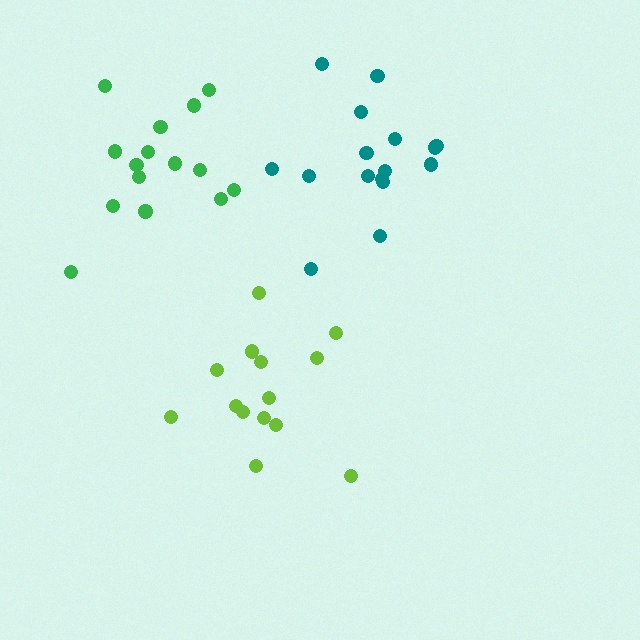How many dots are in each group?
Group 1: 14 dots, Group 2: 16 dots, Group 3: 15 dots (45 total).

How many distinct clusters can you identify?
There are 3 distinct clusters.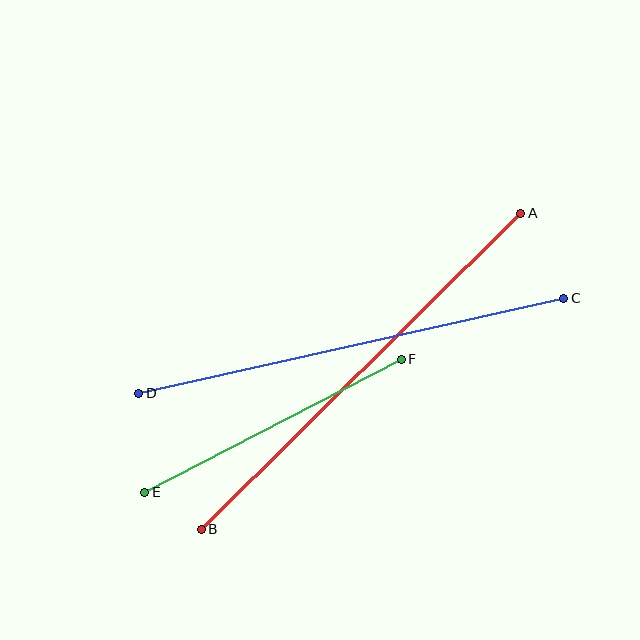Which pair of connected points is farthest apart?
Points A and B are farthest apart.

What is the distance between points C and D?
The distance is approximately 436 pixels.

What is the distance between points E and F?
The distance is approximately 289 pixels.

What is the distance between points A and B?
The distance is approximately 449 pixels.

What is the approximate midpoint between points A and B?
The midpoint is at approximately (361, 371) pixels.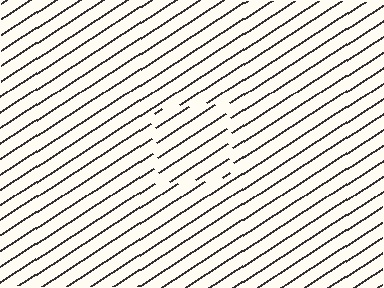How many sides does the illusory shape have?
4 sides — the line-ends trace a square.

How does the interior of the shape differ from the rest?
The interior of the shape contains the same grating, shifted by half a period — the contour is defined by the phase discontinuity where line-ends from the inner and outer gratings abut.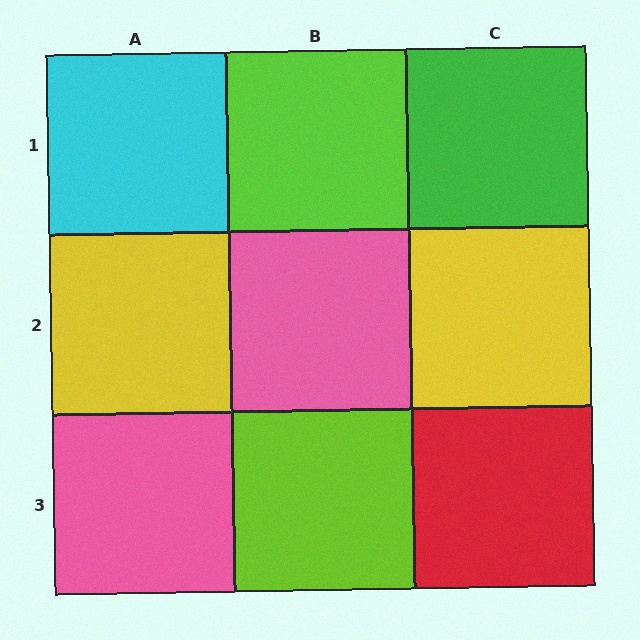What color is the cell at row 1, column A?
Cyan.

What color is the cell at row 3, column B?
Lime.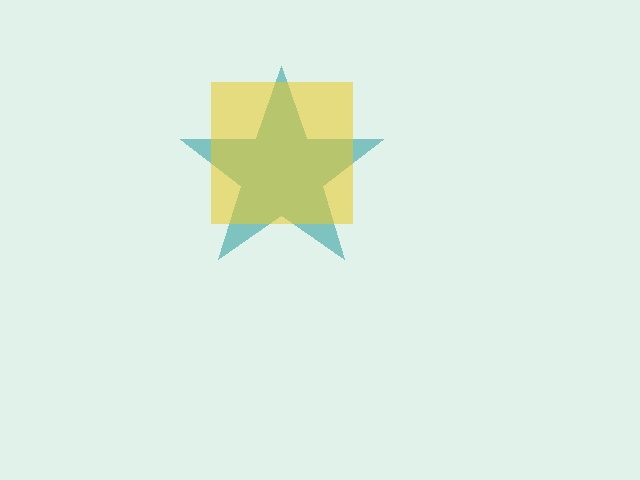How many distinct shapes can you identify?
There are 2 distinct shapes: a teal star, a yellow square.